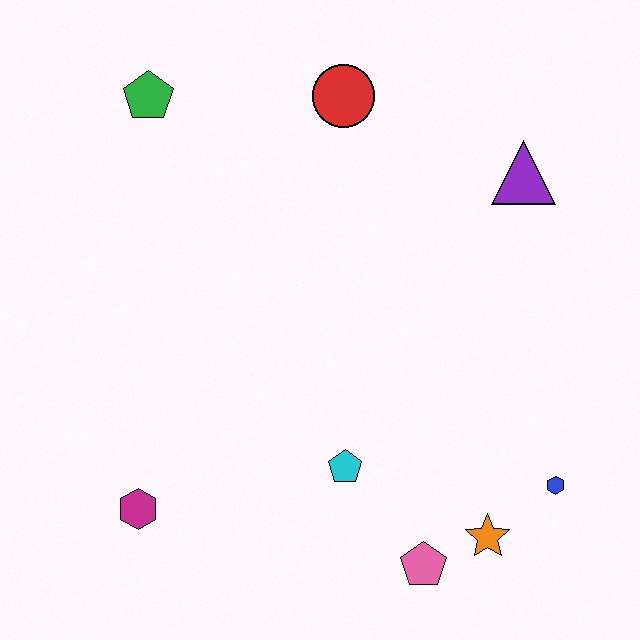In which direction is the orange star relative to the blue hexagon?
The orange star is to the left of the blue hexagon.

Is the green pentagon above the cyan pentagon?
Yes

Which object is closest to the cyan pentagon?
The pink pentagon is closest to the cyan pentagon.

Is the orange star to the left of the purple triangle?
Yes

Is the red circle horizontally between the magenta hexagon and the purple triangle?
Yes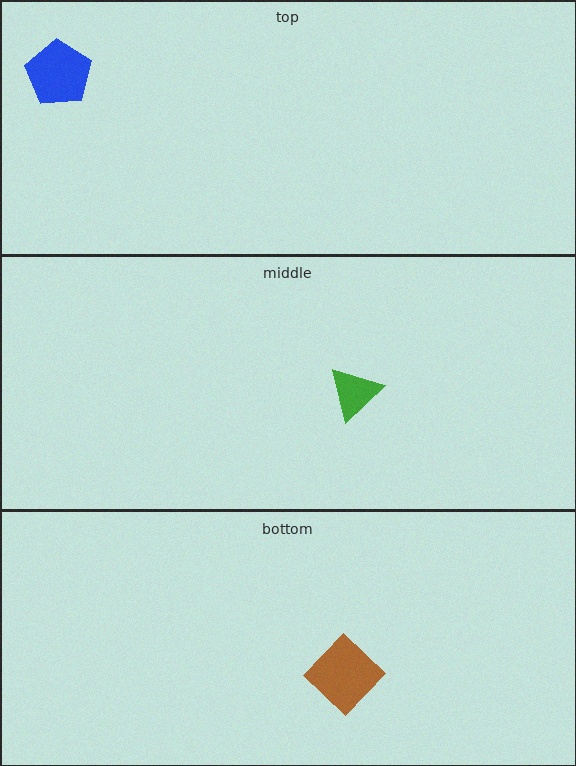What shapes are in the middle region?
The green triangle.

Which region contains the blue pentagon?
The top region.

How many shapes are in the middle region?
1.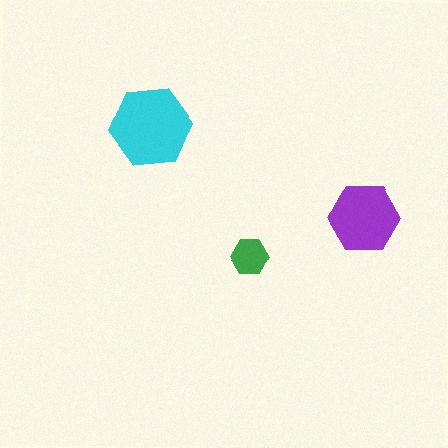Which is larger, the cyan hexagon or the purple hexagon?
The cyan one.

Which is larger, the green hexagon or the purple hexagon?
The purple one.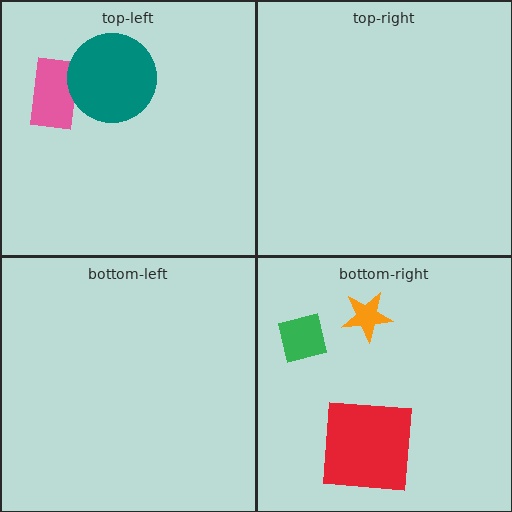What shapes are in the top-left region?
The pink rectangle, the teal circle.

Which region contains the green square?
The bottom-right region.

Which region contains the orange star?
The bottom-right region.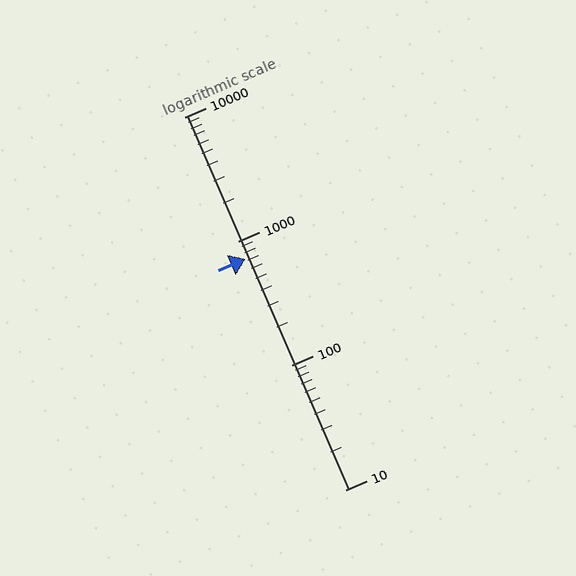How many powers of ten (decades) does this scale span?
The scale spans 3 decades, from 10 to 10000.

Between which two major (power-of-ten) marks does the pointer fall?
The pointer is between 100 and 1000.